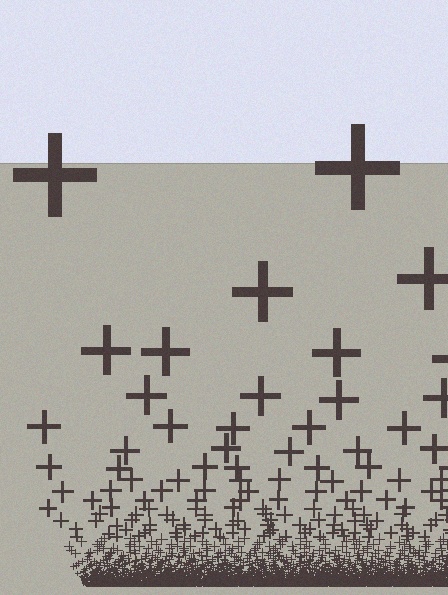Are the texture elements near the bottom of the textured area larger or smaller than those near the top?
Smaller. The gradient is inverted — elements near the bottom are smaller and denser.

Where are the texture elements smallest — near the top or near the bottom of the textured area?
Near the bottom.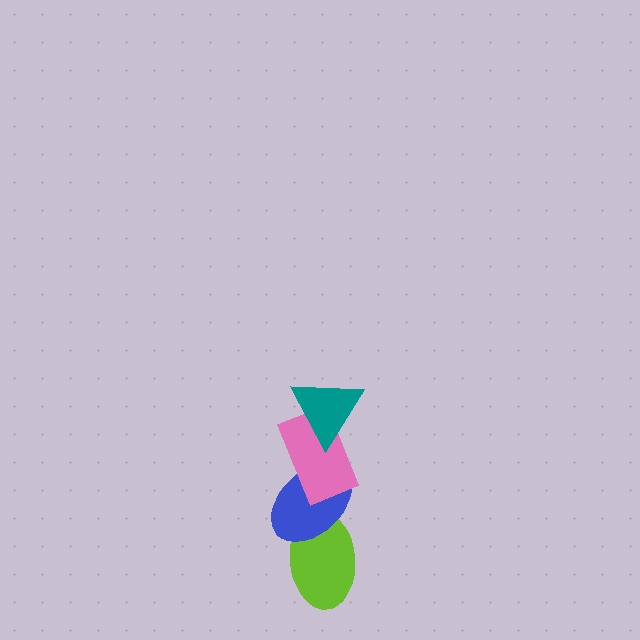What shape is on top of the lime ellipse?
The blue ellipse is on top of the lime ellipse.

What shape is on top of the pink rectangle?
The teal triangle is on top of the pink rectangle.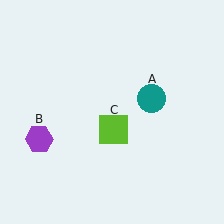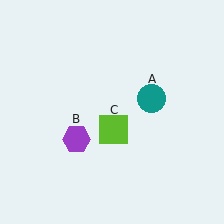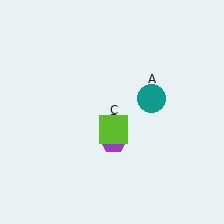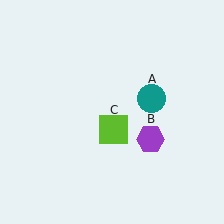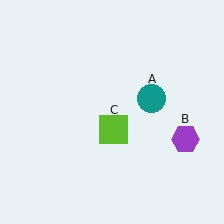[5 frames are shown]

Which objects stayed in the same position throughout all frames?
Teal circle (object A) and lime square (object C) remained stationary.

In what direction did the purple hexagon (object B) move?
The purple hexagon (object B) moved right.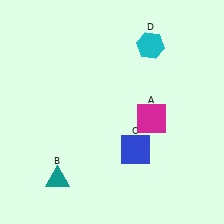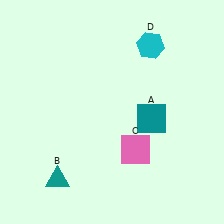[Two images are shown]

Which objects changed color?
A changed from magenta to teal. C changed from blue to pink.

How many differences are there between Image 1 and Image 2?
There are 2 differences between the two images.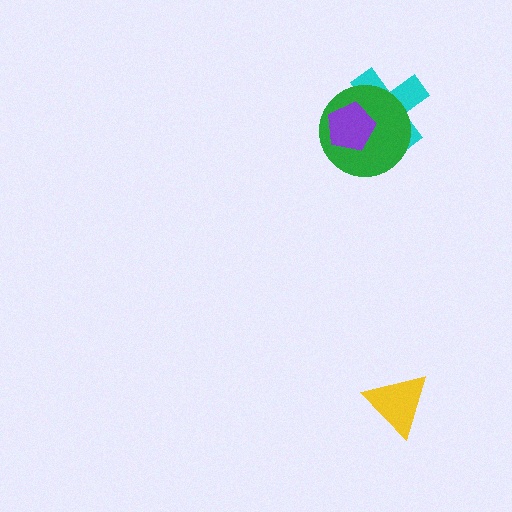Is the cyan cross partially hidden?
Yes, it is partially covered by another shape.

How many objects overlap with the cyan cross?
2 objects overlap with the cyan cross.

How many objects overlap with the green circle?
2 objects overlap with the green circle.